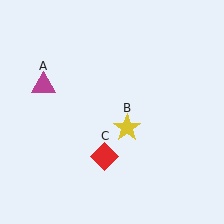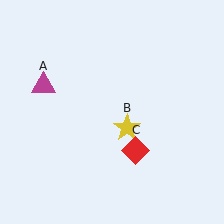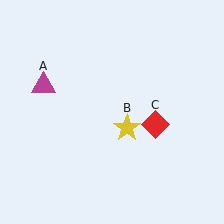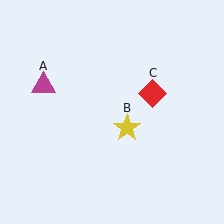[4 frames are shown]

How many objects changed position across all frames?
1 object changed position: red diamond (object C).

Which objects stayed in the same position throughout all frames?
Magenta triangle (object A) and yellow star (object B) remained stationary.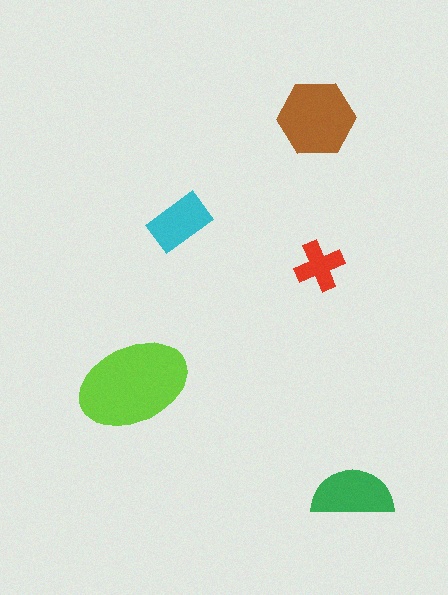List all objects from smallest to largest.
The red cross, the cyan rectangle, the green semicircle, the brown hexagon, the lime ellipse.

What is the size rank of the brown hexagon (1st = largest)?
2nd.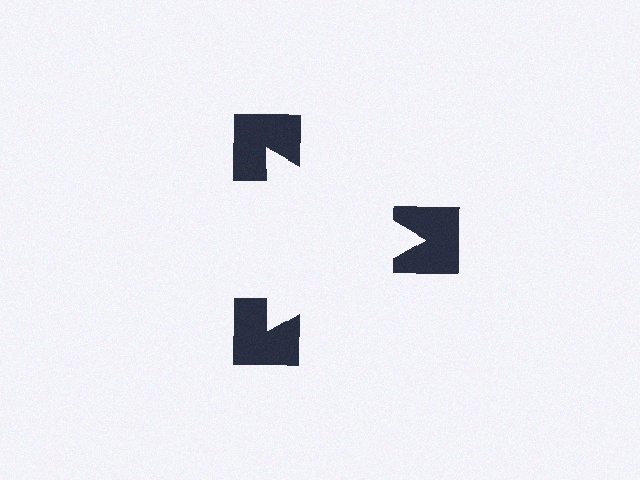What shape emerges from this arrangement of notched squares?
An illusory triangle — its edges are inferred from the aligned wedge cuts in the notched squares, not physically drawn.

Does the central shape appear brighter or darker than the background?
It typically appears slightly brighter than the background, even though no actual brightness change is drawn.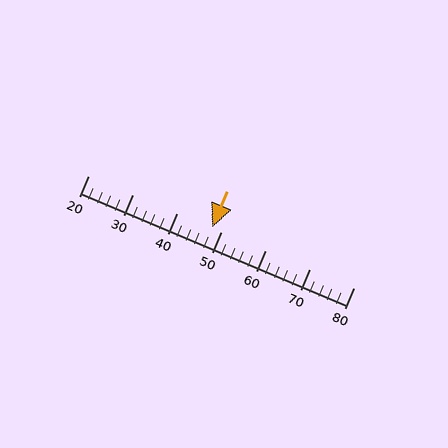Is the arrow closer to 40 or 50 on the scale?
The arrow is closer to 50.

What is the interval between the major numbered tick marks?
The major tick marks are spaced 10 units apart.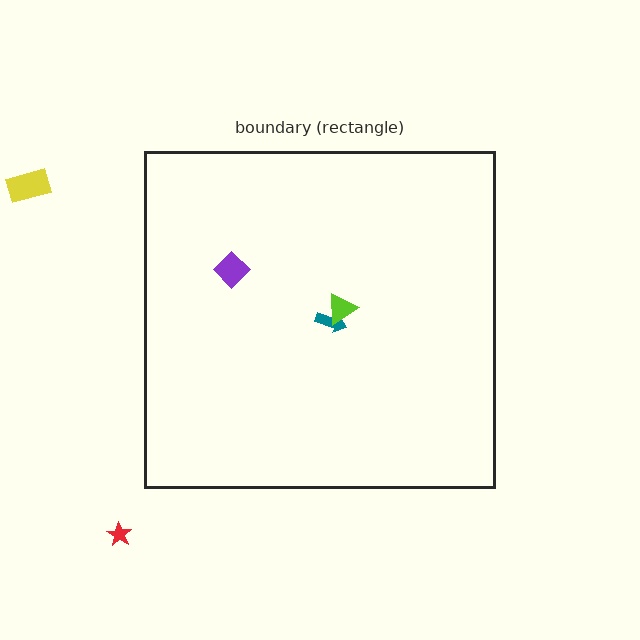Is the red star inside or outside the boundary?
Outside.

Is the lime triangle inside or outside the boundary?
Inside.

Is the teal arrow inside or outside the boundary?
Inside.